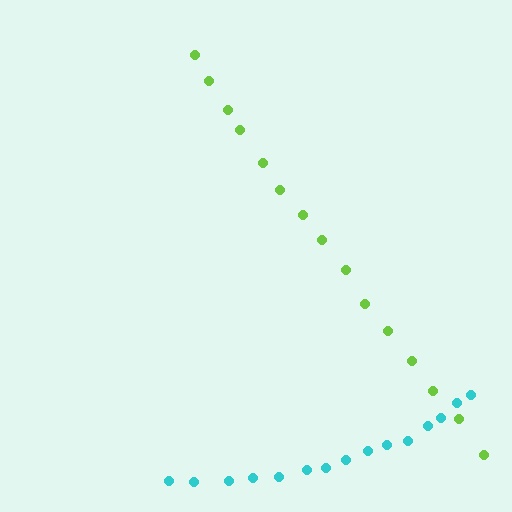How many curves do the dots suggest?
There are 2 distinct paths.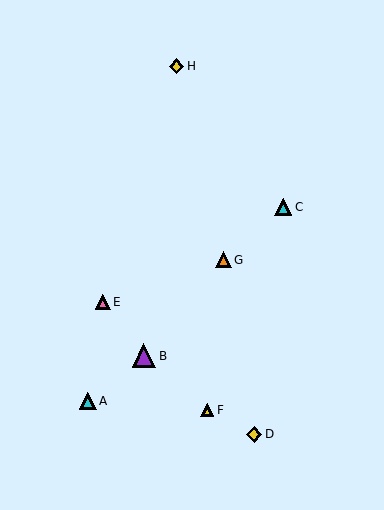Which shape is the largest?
The purple triangle (labeled B) is the largest.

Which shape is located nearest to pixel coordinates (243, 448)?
The yellow diamond (labeled D) at (254, 434) is nearest to that location.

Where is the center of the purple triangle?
The center of the purple triangle is at (144, 356).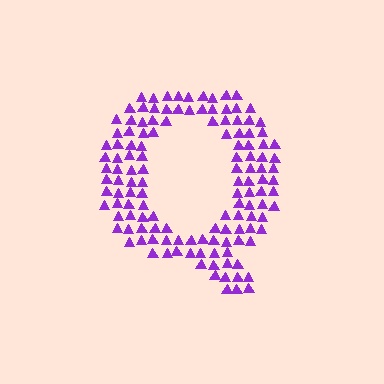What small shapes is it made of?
It is made of small triangles.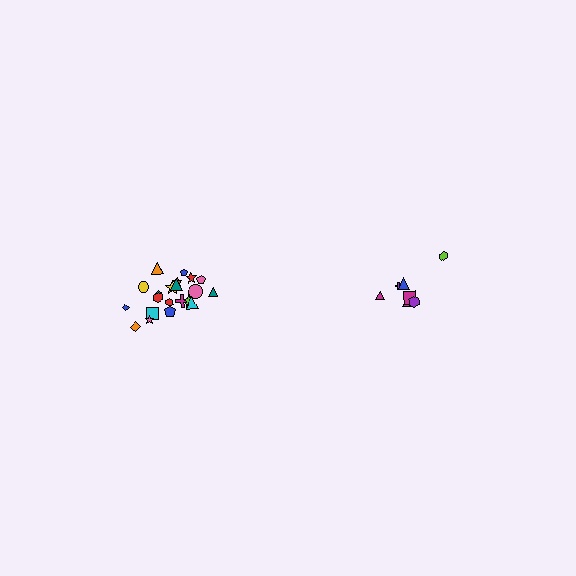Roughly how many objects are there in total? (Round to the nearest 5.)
Roughly 30 objects in total.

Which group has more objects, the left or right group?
The left group.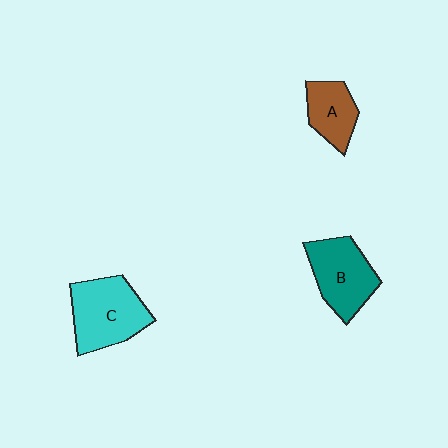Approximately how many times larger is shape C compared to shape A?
Approximately 1.7 times.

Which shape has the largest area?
Shape C (cyan).